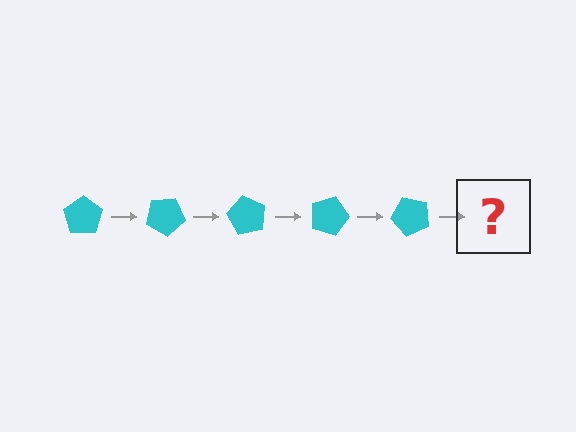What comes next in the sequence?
The next element should be a cyan pentagon rotated 150 degrees.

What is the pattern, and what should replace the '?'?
The pattern is that the pentagon rotates 30 degrees each step. The '?' should be a cyan pentagon rotated 150 degrees.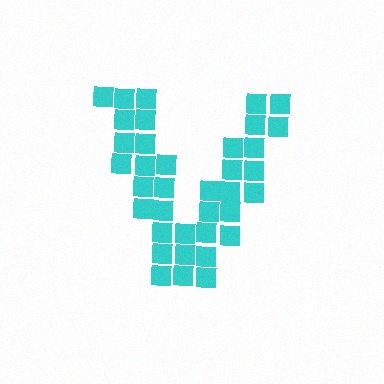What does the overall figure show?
The overall figure shows the letter V.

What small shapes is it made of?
It is made of small squares.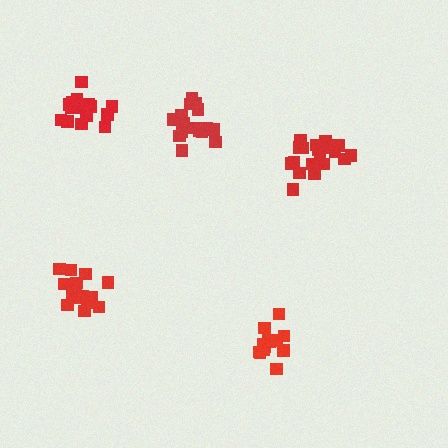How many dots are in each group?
Group 1: 19 dots, Group 2: 13 dots, Group 3: 16 dots, Group 4: 16 dots, Group 5: 17 dots (81 total).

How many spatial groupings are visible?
There are 5 spatial groupings.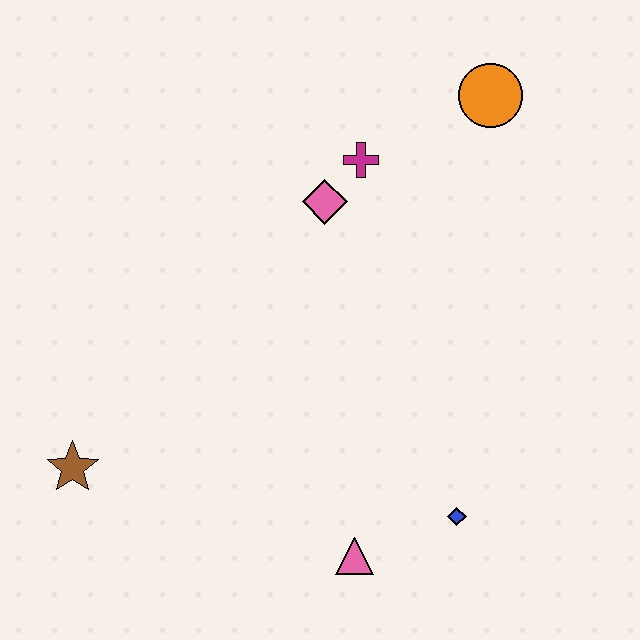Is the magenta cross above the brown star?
Yes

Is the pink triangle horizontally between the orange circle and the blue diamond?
No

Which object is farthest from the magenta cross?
The brown star is farthest from the magenta cross.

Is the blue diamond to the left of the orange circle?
Yes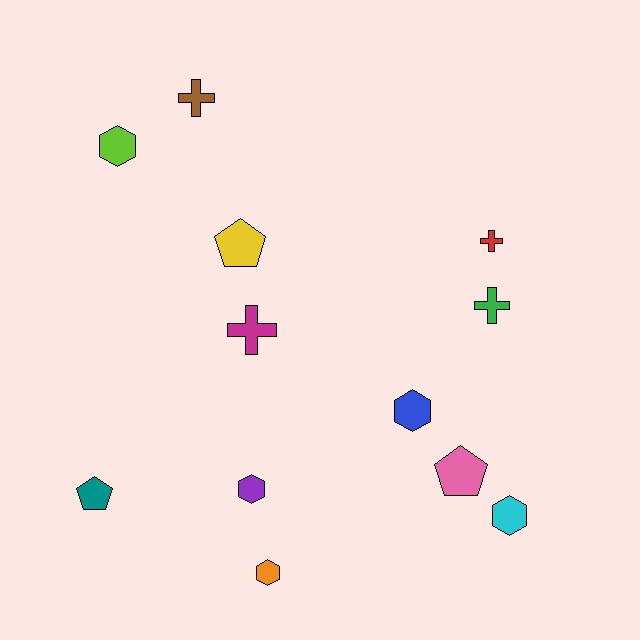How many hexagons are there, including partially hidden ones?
There are 5 hexagons.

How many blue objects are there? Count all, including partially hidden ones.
There is 1 blue object.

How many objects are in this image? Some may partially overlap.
There are 12 objects.